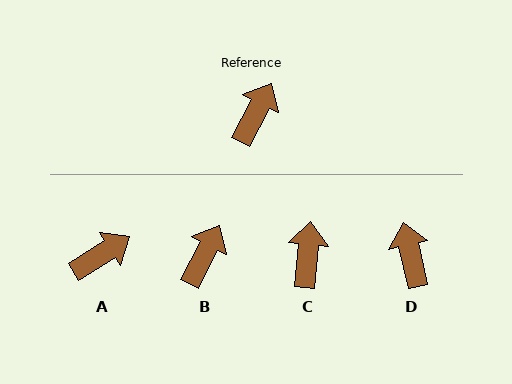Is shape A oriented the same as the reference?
No, it is off by about 30 degrees.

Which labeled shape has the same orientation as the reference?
B.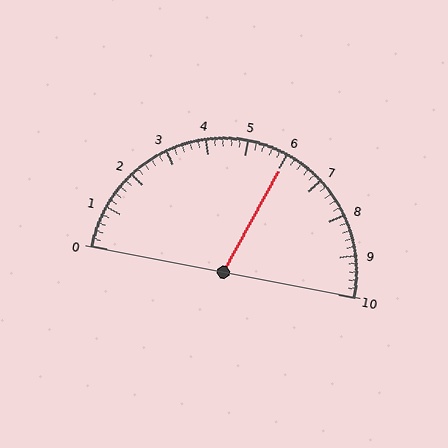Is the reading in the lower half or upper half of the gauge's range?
The reading is in the upper half of the range (0 to 10).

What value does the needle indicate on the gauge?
The needle indicates approximately 6.0.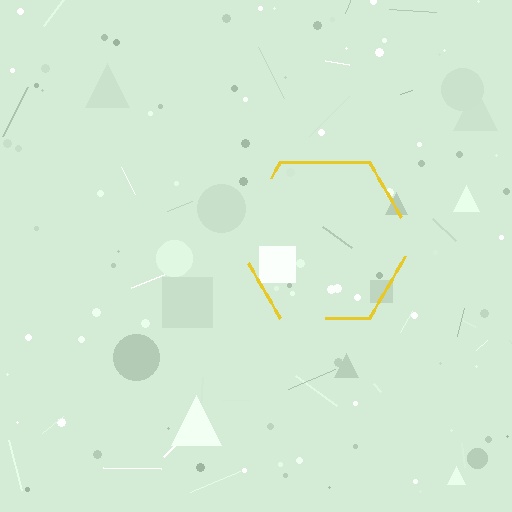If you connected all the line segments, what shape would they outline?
They would outline a hexagon.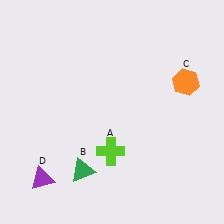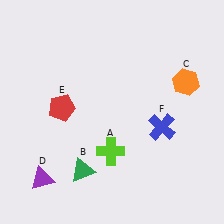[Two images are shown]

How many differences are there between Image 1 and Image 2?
There are 2 differences between the two images.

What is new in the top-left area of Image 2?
A red pentagon (E) was added in the top-left area of Image 2.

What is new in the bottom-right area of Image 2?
A blue cross (F) was added in the bottom-right area of Image 2.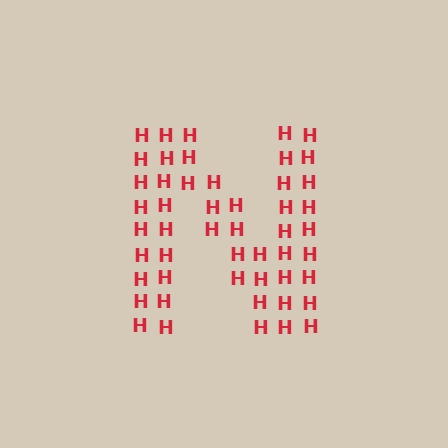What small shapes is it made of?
It is made of small letter H's.